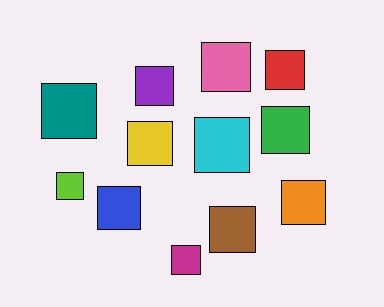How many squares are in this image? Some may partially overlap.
There are 12 squares.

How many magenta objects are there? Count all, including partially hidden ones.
There is 1 magenta object.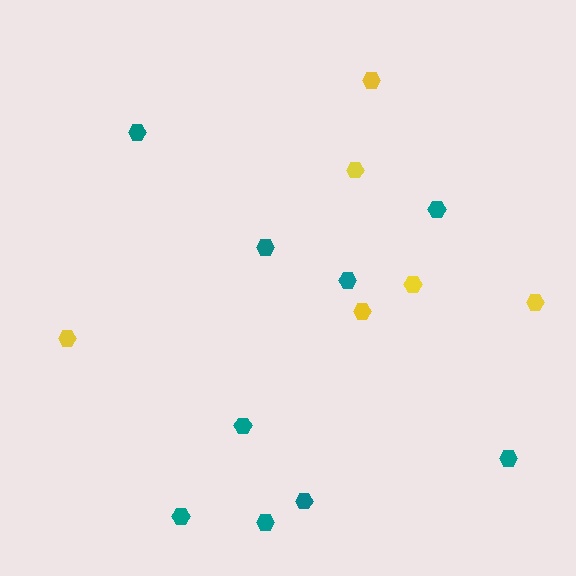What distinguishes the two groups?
There are 2 groups: one group of yellow hexagons (6) and one group of teal hexagons (9).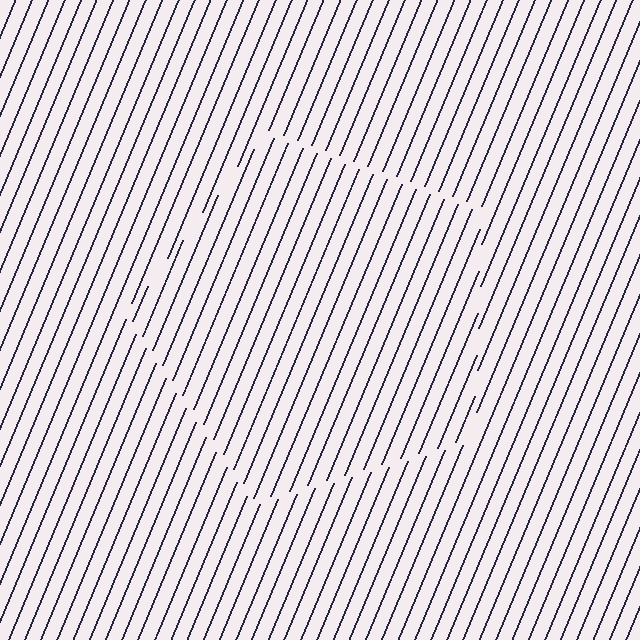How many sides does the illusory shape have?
5 sides — the line-ends trace a pentagon.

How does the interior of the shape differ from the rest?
The interior of the shape contains the same grating, shifted by half a period — the contour is defined by the phase discontinuity where line-ends from the inner and outer gratings abut.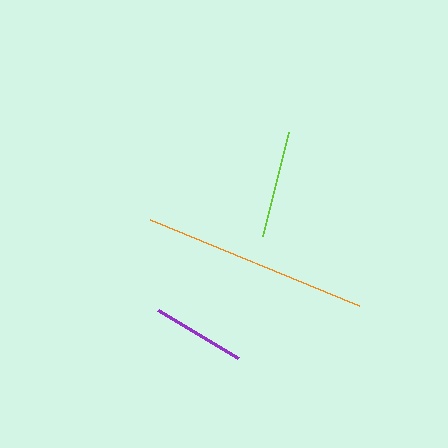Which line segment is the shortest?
The purple line is the shortest at approximately 93 pixels.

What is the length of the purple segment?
The purple segment is approximately 93 pixels long.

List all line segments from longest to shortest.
From longest to shortest: orange, lime, purple.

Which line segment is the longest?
The orange line is the longest at approximately 225 pixels.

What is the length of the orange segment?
The orange segment is approximately 225 pixels long.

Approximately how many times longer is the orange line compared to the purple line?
The orange line is approximately 2.4 times the length of the purple line.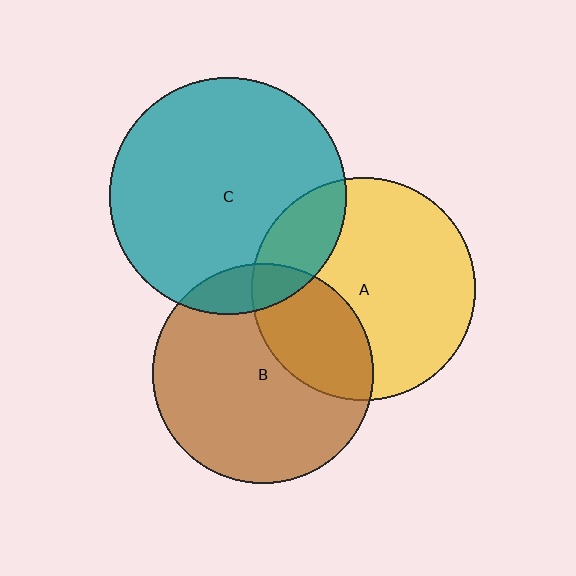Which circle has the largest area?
Circle C (teal).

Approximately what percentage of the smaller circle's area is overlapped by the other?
Approximately 10%.